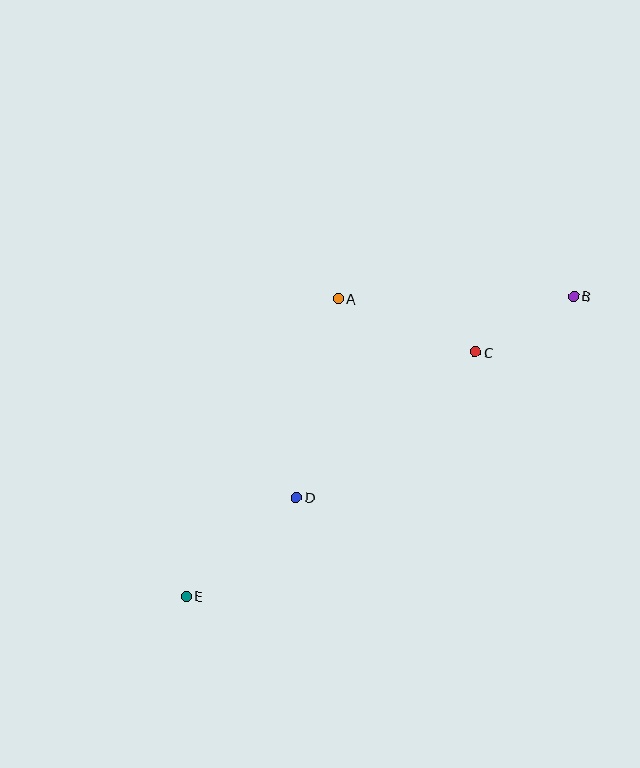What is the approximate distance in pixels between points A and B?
The distance between A and B is approximately 235 pixels.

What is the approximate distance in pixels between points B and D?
The distance between B and D is approximately 342 pixels.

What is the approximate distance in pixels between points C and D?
The distance between C and D is approximately 230 pixels.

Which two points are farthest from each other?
Points B and E are farthest from each other.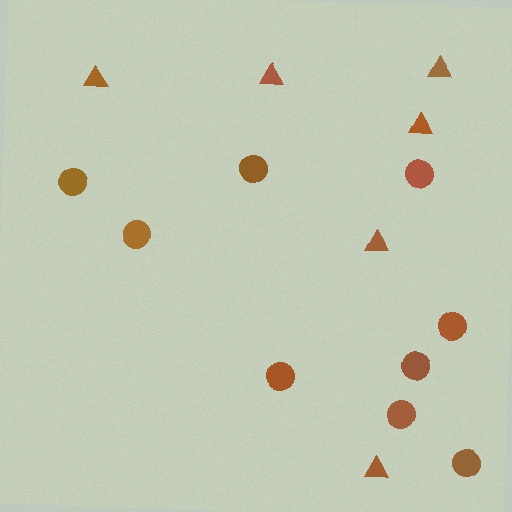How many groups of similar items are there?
There are 2 groups: one group of circles (9) and one group of triangles (6).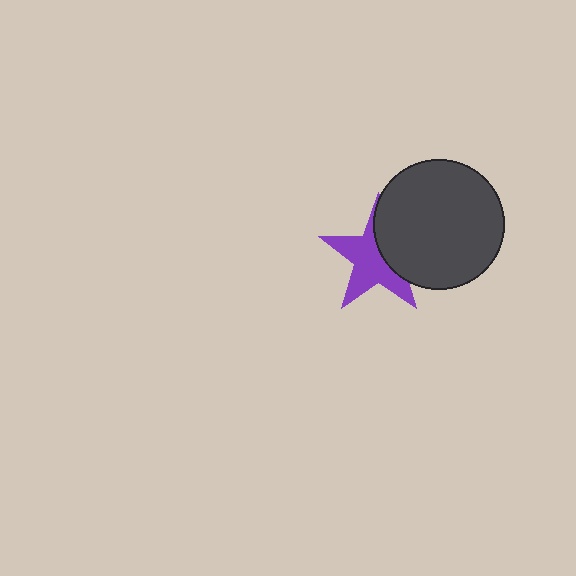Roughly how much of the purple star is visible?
About half of it is visible (roughly 61%).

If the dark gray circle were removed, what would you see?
You would see the complete purple star.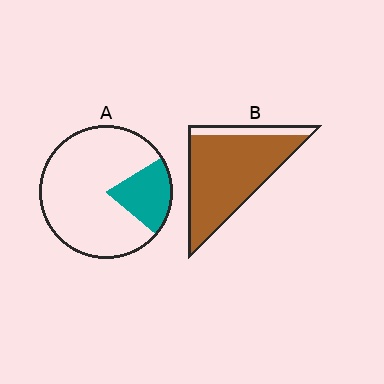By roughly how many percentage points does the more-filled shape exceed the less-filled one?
By roughly 65 percentage points (B over A).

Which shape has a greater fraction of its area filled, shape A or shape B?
Shape B.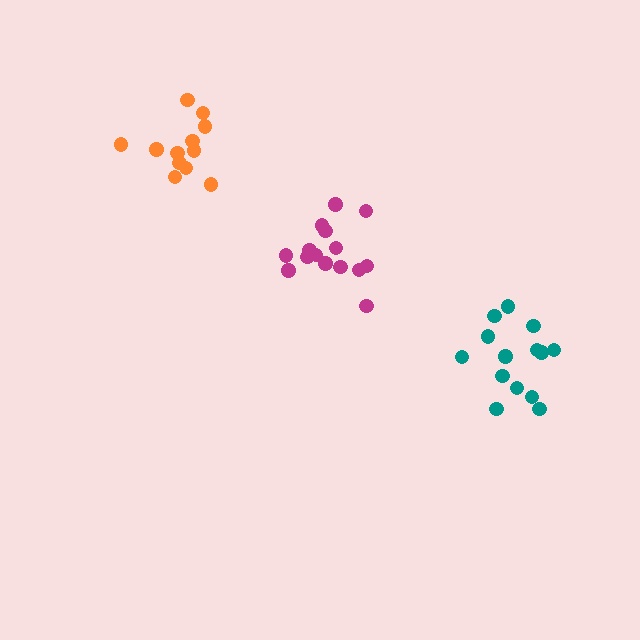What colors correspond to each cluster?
The clusters are colored: magenta, orange, teal.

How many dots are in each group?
Group 1: 15 dots, Group 2: 12 dots, Group 3: 14 dots (41 total).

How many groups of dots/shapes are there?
There are 3 groups.